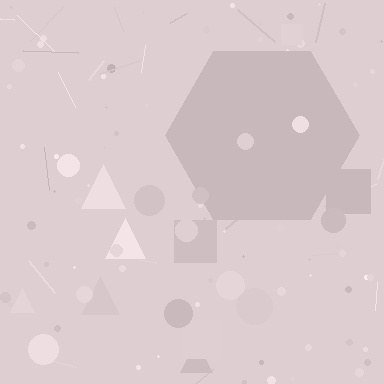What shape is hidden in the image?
A hexagon is hidden in the image.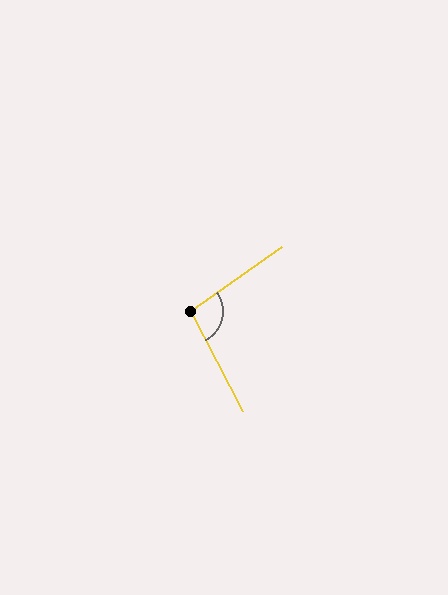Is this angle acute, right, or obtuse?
It is obtuse.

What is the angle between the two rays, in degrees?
Approximately 98 degrees.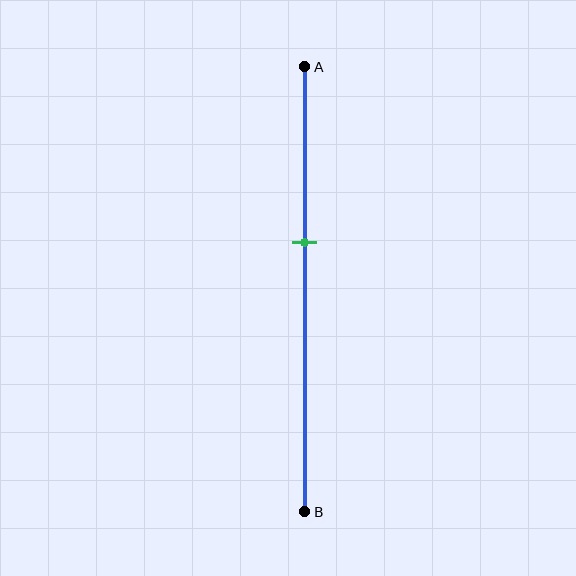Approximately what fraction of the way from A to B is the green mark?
The green mark is approximately 40% of the way from A to B.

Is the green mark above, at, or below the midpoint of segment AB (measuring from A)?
The green mark is above the midpoint of segment AB.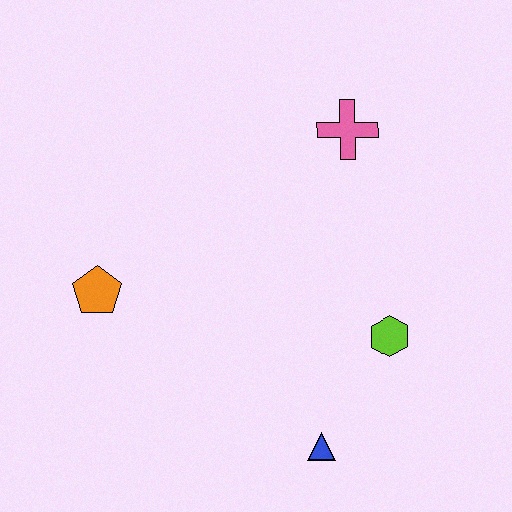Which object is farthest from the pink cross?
The blue triangle is farthest from the pink cross.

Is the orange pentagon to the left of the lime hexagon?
Yes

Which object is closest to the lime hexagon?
The blue triangle is closest to the lime hexagon.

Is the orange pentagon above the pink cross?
No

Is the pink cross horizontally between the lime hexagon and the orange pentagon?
Yes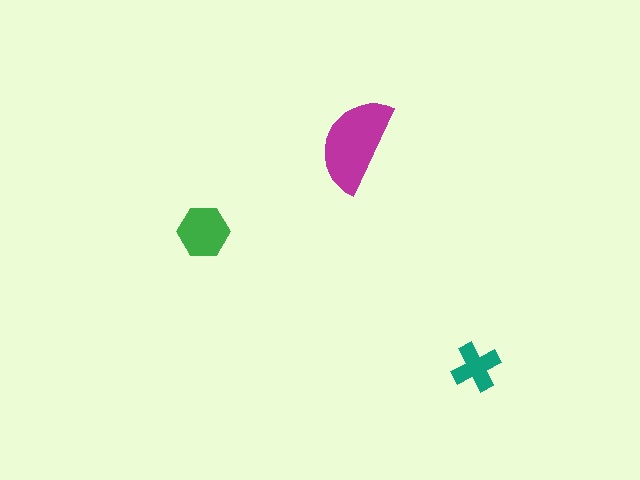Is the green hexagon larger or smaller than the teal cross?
Larger.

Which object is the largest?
The magenta semicircle.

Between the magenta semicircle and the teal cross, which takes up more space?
The magenta semicircle.